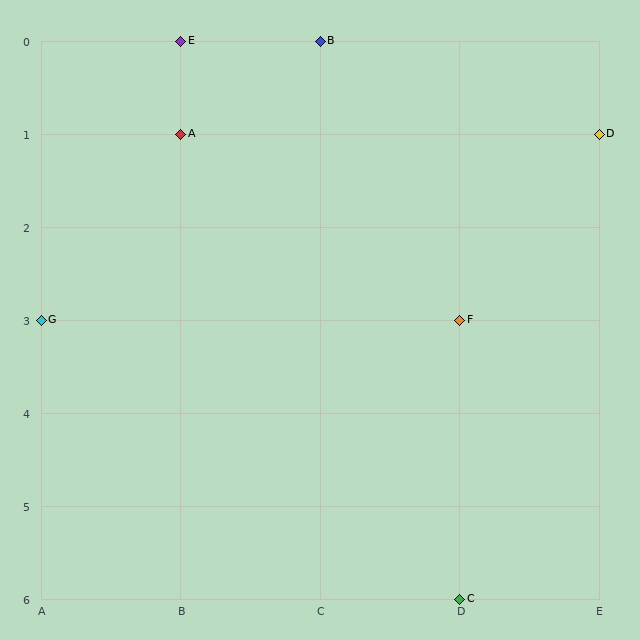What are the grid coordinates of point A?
Point A is at grid coordinates (B, 1).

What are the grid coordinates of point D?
Point D is at grid coordinates (E, 1).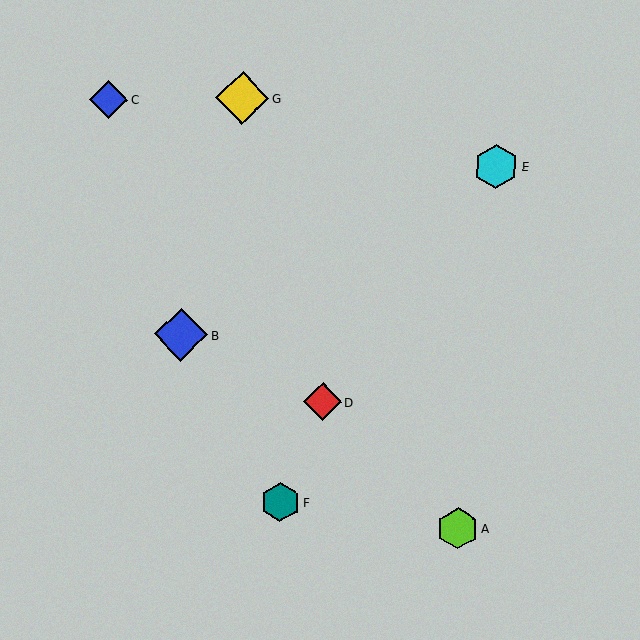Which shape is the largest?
The yellow diamond (labeled G) is the largest.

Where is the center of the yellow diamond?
The center of the yellow diamond is at (242, 98).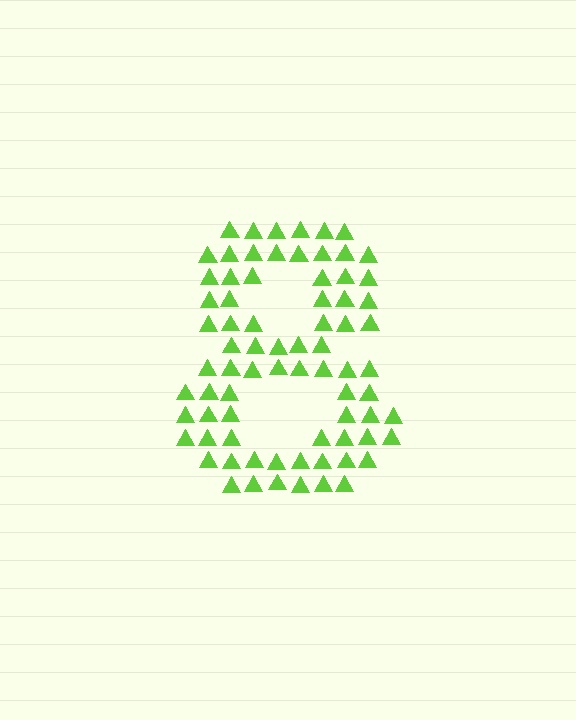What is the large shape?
The large shape is the digit 8.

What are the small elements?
The small elements are triangles.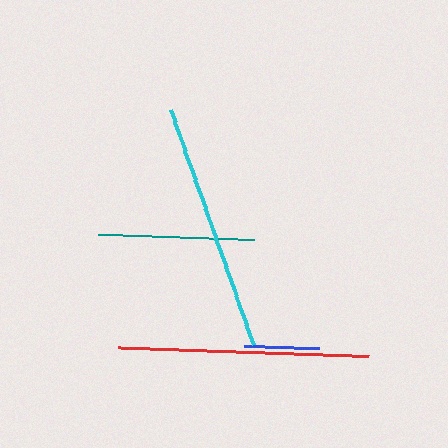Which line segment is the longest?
The red line is the longest at approximately 251 pixels.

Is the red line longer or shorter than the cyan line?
The red line is longer than the cyan line.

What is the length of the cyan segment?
The cyan segment is approximately 249 pixels long.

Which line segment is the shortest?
The blue line is the shortest at approximately 76 pixels.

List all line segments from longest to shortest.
From longest to shortest: red, cyan, teal, blue.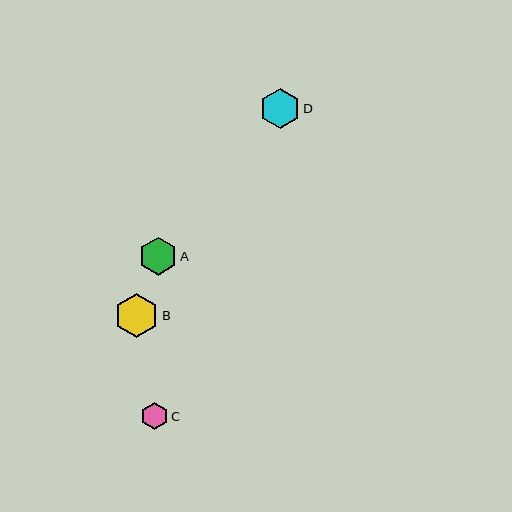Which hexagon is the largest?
Hexagon B is the largest with a size of approximately 44 pixels.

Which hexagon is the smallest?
Hexagon C is the smallest with a size of approximately 27 pixels.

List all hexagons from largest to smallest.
From largest to smallest: B, D, A, C.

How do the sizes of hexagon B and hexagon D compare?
Hexagon B and hexagon D are approximately the same size.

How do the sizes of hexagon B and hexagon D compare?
Hexagon B and hexagon D are approximately the same size.